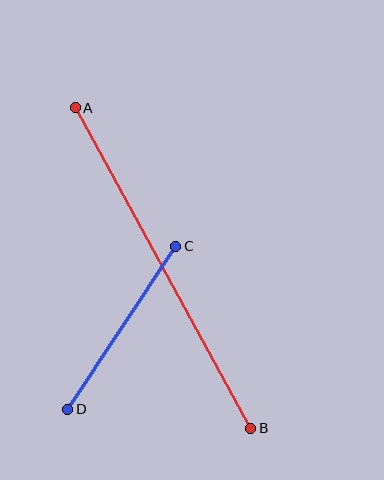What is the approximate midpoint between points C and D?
The midpoint is at approximately (122, 328) pixels.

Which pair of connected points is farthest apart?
Points A and B are farthest apart.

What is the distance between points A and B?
The distance is approximately 366 pixels.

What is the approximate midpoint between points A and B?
The midpoint is at approximately (163, 268) pixels.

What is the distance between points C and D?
The distance is approximately 195 pixels.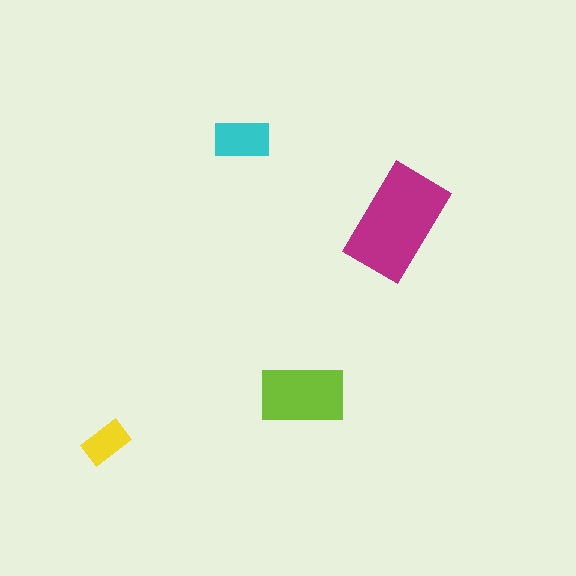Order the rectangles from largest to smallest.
the magenta one, the lime one, the cyan one, the yellow one.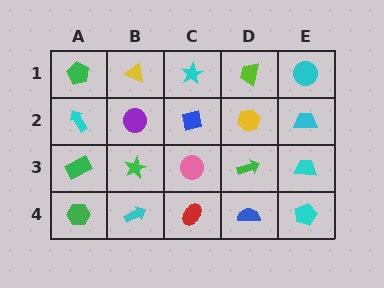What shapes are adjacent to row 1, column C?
A blue square (row 2, column C), a yellow triangle (row 1, column B), a lime trapezoid (row 1, column D).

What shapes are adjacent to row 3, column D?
A yellow hexagon (row 2, column D), a blue semicircle (row 4, column D), a pink circle (row 3, column C), a cyan trapezoid (row 3, column E).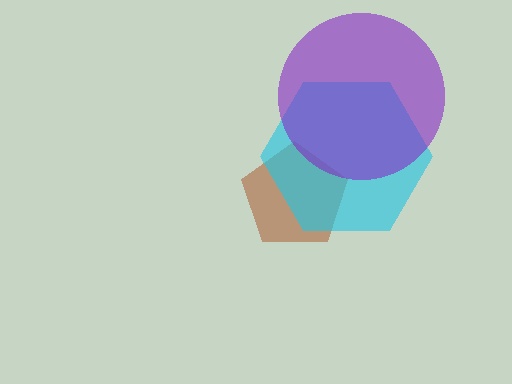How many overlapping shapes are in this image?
There are 3 overlapping shapes in the image.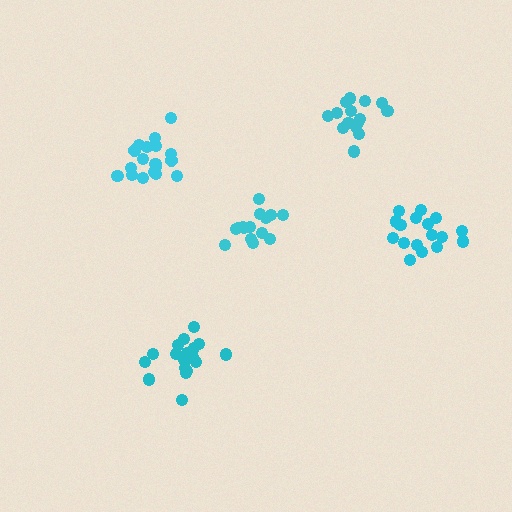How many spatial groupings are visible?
There are 5 spatial groupings.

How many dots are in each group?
Group 1: 19 dots, Group 2: 15 dots, Group 3: 16 dots, Group 4: 17 dots, Group 5: 18 dots (85 total).